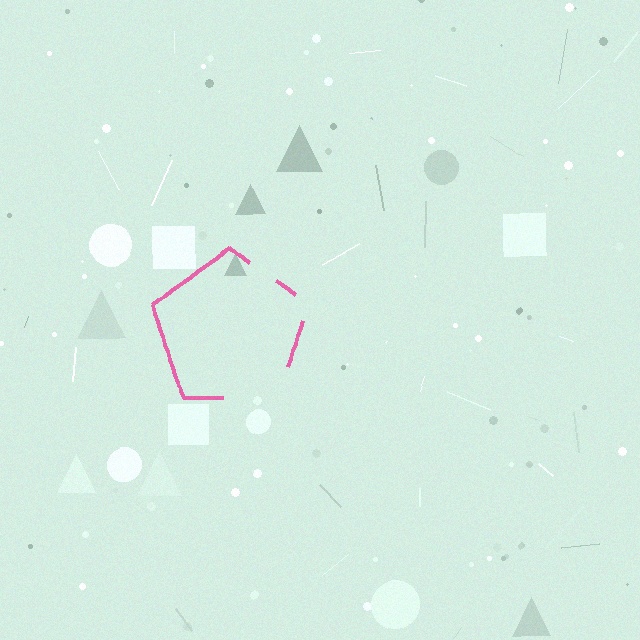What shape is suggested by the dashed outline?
The dashed outline suggests a pentagon.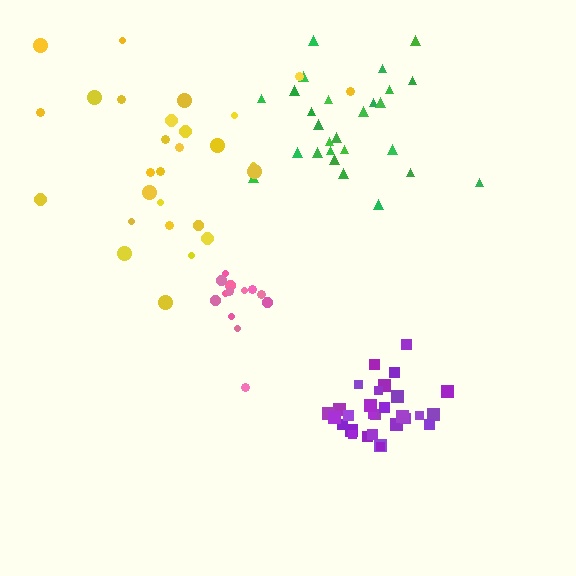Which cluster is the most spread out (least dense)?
Yellow.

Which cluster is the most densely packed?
Purple.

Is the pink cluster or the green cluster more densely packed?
Pink.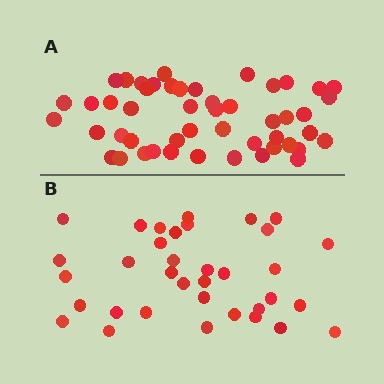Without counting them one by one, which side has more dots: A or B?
Region A (the top region) has more dots.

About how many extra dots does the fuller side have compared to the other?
Region A has approximately 15 more dots than region B.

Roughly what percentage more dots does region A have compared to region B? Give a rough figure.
About 40% more.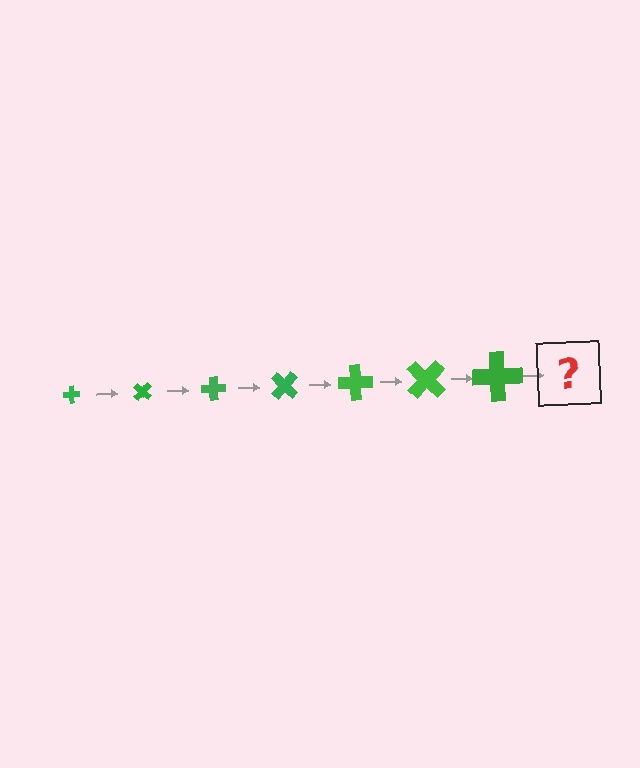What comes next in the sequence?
The next element should be a cross, larger than the previous one and rotated 315 degrees from the start.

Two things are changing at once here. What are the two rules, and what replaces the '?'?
The two rules are that the cross grows larger each step and it rotates 45 degrees each step. The '?' should be a cross, larger than the previous one and rotated 315 degrees from the start.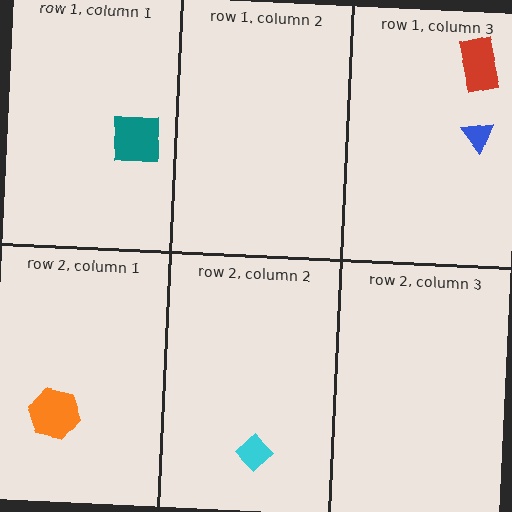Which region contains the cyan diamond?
The row 2, column 2 region.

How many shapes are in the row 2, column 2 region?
1.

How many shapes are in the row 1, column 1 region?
1.